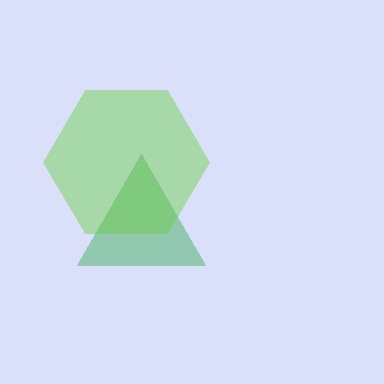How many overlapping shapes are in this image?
There are 2 overlapping shapes in the image.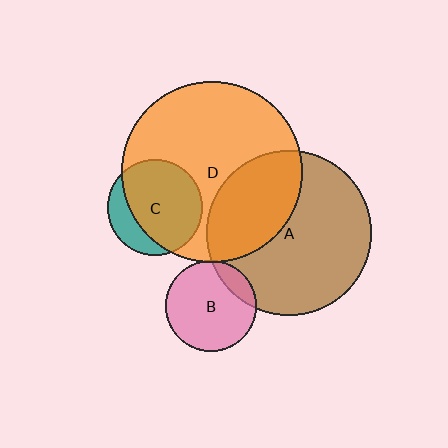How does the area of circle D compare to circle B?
Approximately 4.0 times.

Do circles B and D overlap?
Yes.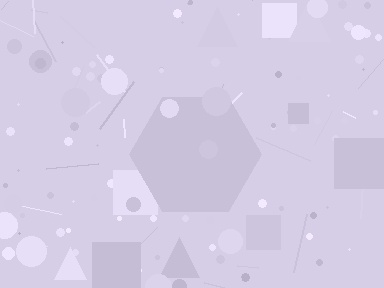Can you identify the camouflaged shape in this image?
The camouflaged shape is a hexagon.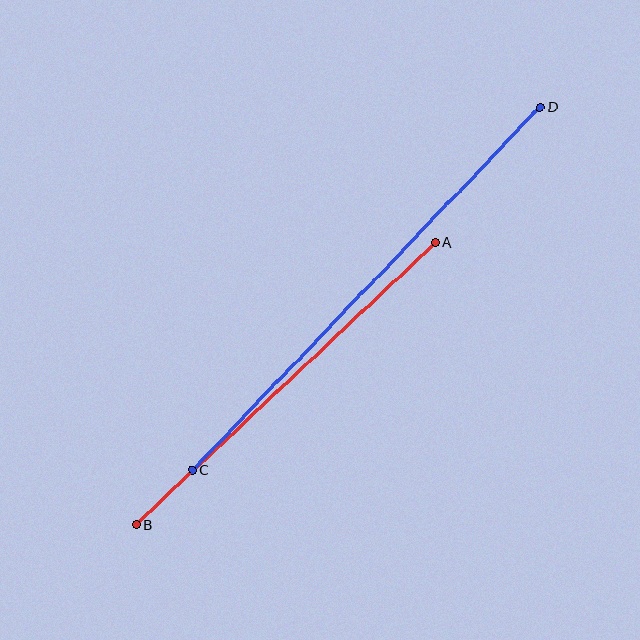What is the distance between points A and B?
The distance is approximately 411 pixels.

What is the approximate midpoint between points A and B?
The midpoint is at approximately (285, 384) pixels.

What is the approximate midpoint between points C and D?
The midpoint is at approximately (367, 288) pixels.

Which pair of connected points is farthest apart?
Points C and D are farthest apart.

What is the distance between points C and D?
The distance is approximately 502 pixels.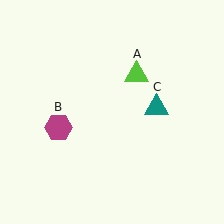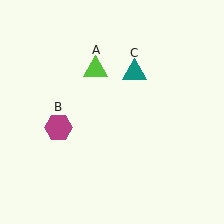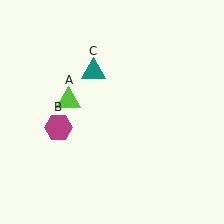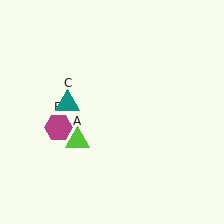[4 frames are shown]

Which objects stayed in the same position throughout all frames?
Magenta hexagon (object B) remained stationary.